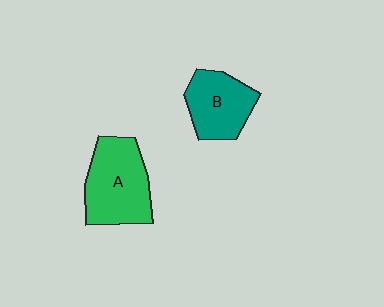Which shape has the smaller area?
Shape B (teal).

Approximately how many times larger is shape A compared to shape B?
Approximately 1.3 times.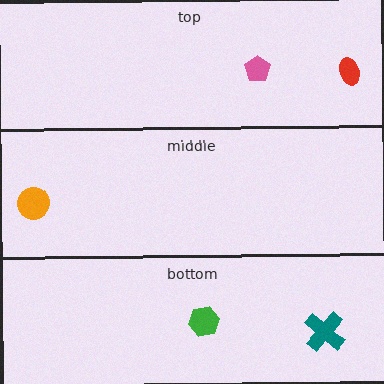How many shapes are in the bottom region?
2.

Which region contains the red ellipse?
The top region.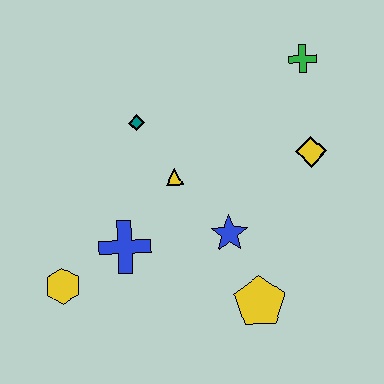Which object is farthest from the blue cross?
The green cross is farthest from the blue cross.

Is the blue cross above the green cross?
No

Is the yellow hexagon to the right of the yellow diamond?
No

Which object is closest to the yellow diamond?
The green cross is closest to the yellow diamond.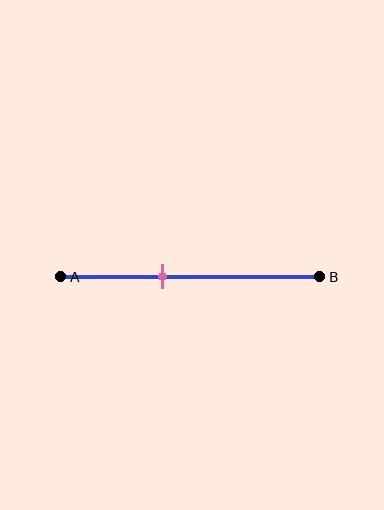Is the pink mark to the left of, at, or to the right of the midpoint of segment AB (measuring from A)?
The pink mark is to the left of the midpoint of segment AB.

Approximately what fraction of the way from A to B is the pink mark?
The pink mark is approximately 40% of the way from A to B.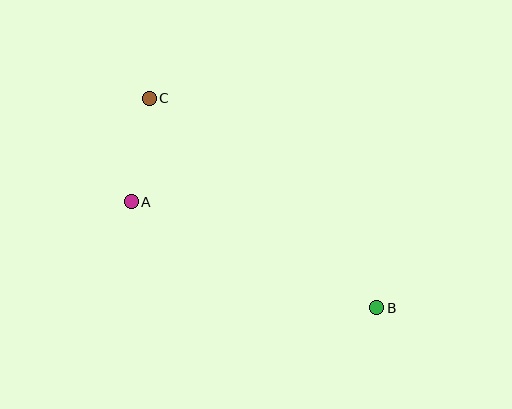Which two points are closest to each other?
Points A and C are closest to each other.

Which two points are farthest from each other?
Points B and C are farthest from each other.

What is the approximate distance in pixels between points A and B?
The distance between A and B is approximately 267 pixels.